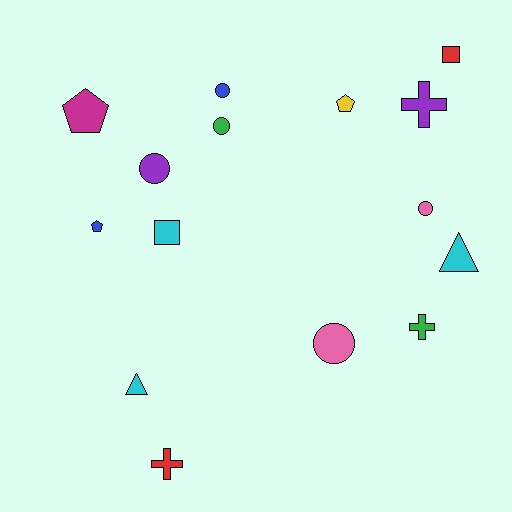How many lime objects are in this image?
There are no lime objects.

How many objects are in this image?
There are 15 objects.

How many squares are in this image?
There are 2 squares.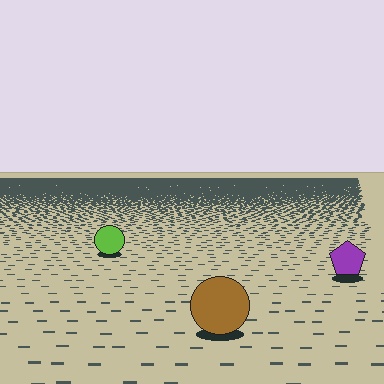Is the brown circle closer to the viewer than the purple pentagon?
Yes. The brown circle is closer — you can tell from the texture gradient: the ground texture is coarser near it.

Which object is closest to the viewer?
The brown circle is closest. The texture marks near it are larger and more spread out.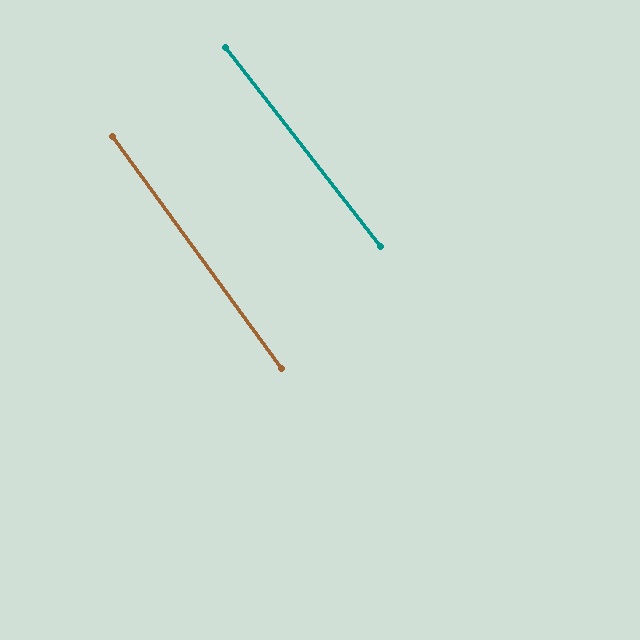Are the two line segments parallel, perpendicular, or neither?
Parallel — their directions differ by only 2.0°.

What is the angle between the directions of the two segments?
Approximately 2 degrees.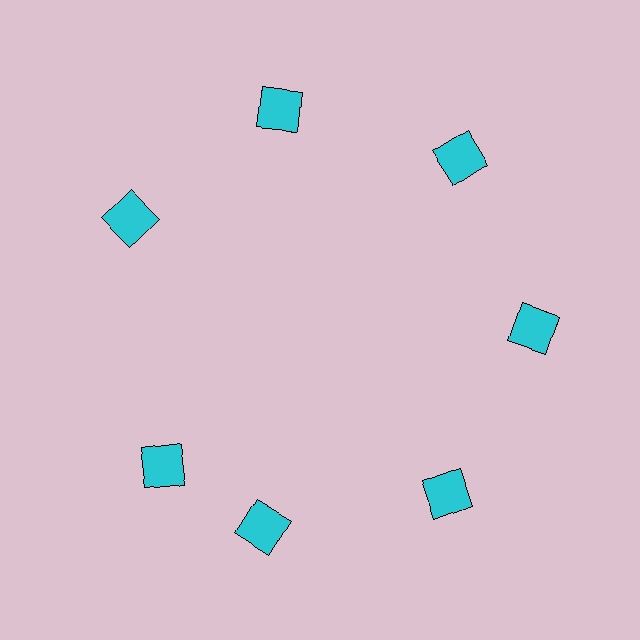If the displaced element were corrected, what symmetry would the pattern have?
It would have 7-fold rotational symmetry — the pattern would map onto itself every 51 degrees.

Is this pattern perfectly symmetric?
No. The 7 cyan squares are arranged in a ring, but one element near the 8 o'clock position is rotated out of alignment along the ring, breaking the 7-fold rotational symmetry.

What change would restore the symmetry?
The symmetry would be restored by rotating it back into even spacing with its neighbors so that all 7 squares sit at equal angles and equal distance from the center.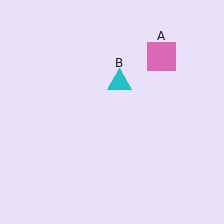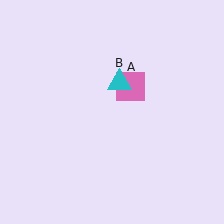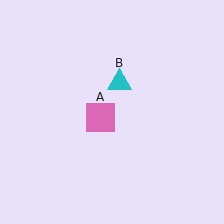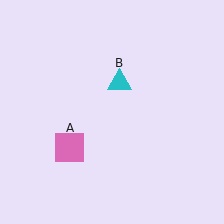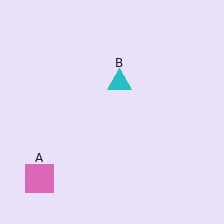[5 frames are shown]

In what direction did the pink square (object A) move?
The pink square (object A) moved down and to the left.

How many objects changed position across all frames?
1 object changed position: pink square (object A).